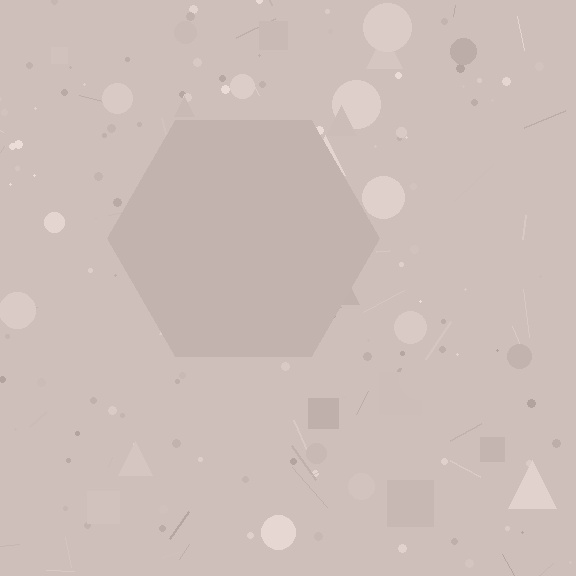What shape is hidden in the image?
A hexagon is hidden in the image.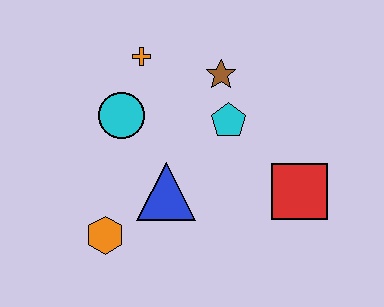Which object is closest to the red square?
The cyan pentagon is closest to the red square.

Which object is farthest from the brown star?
The orange hexagon is farthest from the brown star.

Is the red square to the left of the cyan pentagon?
No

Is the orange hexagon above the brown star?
No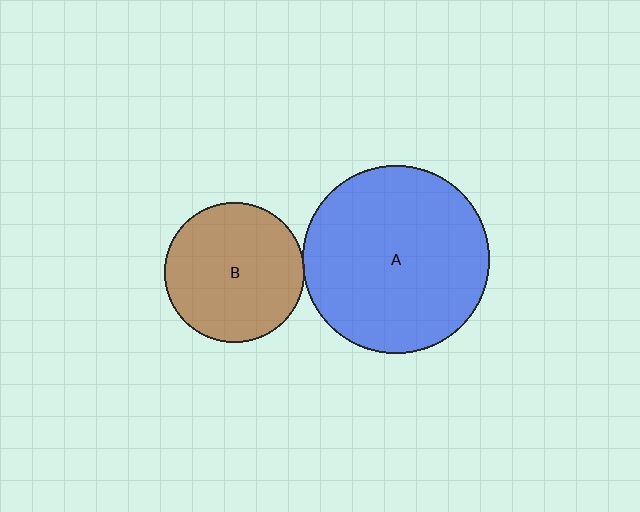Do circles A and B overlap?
Yes.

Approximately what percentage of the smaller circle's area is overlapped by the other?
Approximately 5%.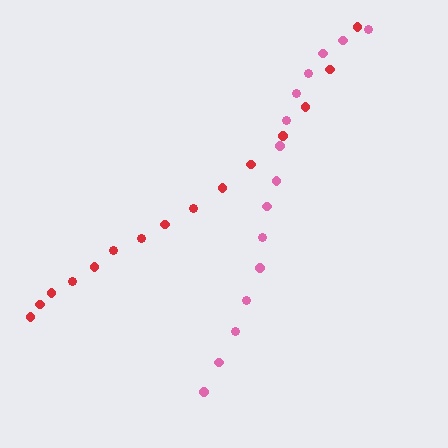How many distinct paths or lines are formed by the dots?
There are 2 distinct paths.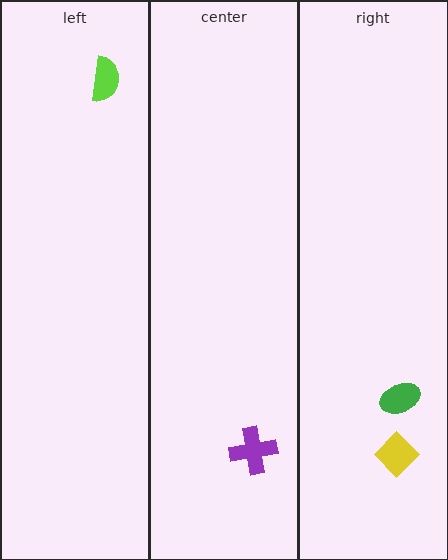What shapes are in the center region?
The purple cross.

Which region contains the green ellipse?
The right region.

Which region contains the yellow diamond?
The right region.